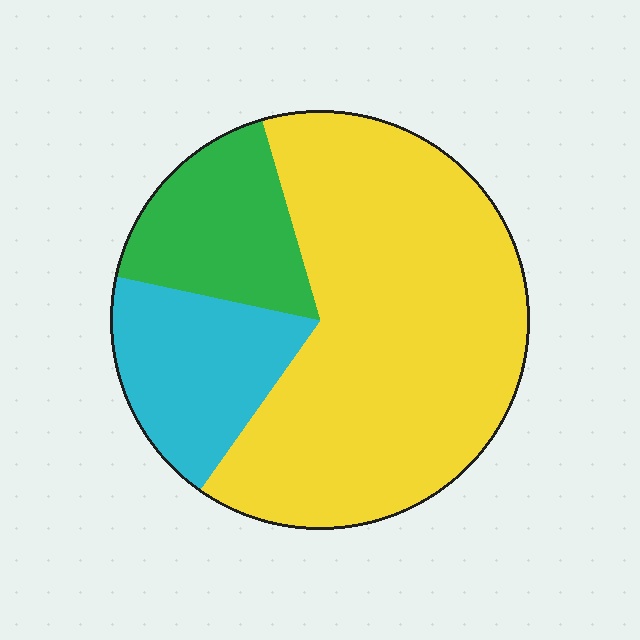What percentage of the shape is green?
Green covers around 15% of the shape.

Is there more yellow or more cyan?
Yellow.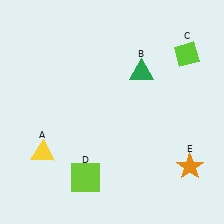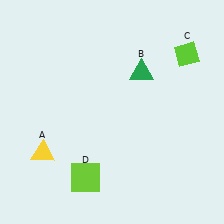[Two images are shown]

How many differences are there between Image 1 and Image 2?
There is 1 difference between the two images.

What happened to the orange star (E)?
The orange star (E) was removed in Image 2. It was in the bottom-right area of Image 1.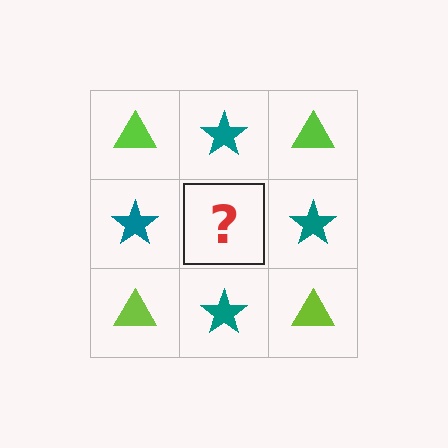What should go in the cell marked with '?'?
The missing cell should contain a lime triangle.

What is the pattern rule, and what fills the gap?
The rule is that it alternates lime triangle and teal star in a checkerboard pattern. The gap should be filled with a lime triangle.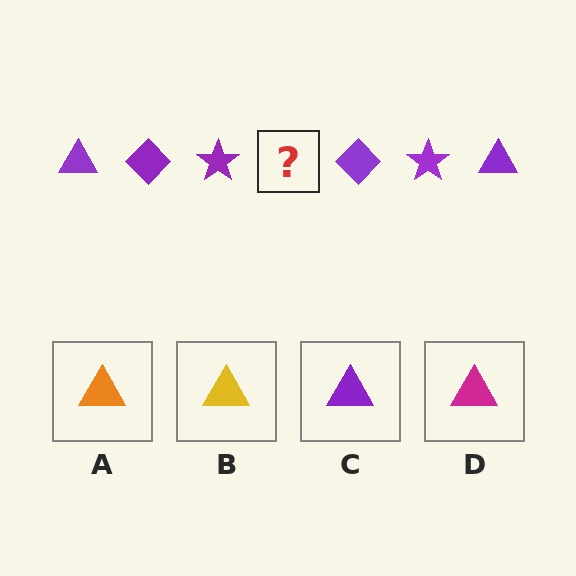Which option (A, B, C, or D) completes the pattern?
C.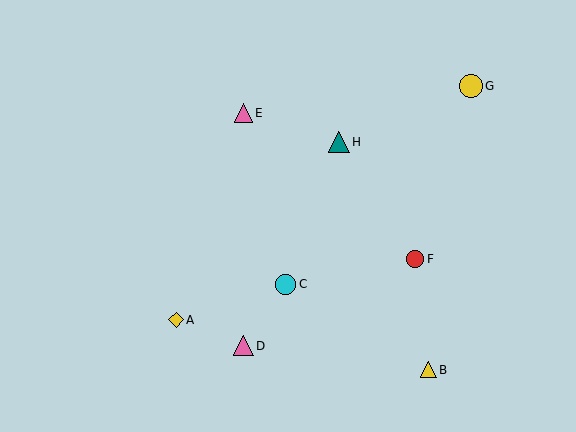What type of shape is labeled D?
Shape D is a pink triangle.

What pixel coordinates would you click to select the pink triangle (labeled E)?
Click at (243, 113) to select the pink triangle E.